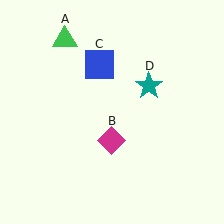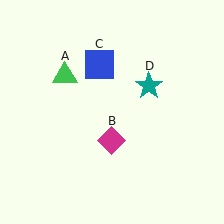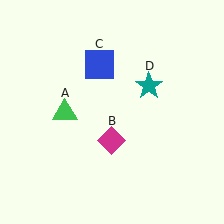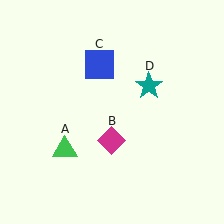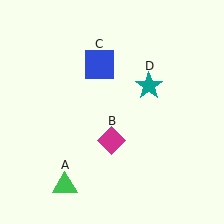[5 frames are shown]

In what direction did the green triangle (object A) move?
The green triangle (object A) moved down.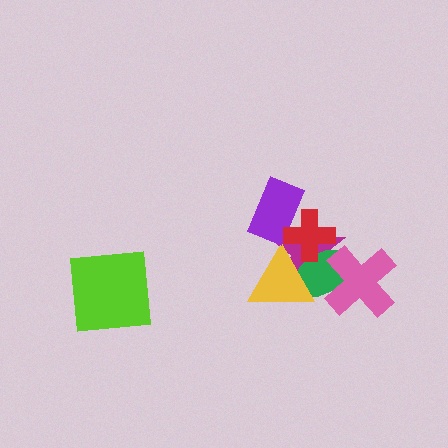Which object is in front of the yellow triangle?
The red cross is in front of the yellow triangle.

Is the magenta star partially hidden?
Yes, it is partially covered by another shape.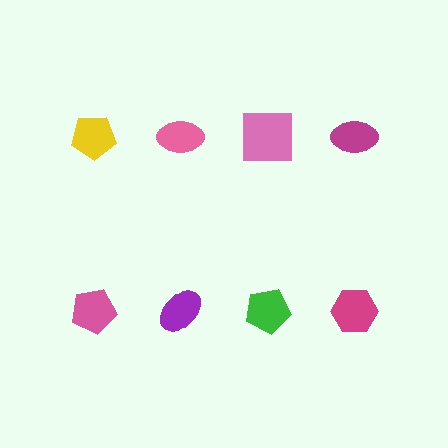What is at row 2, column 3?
A green pentagon.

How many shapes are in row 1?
4 shapes.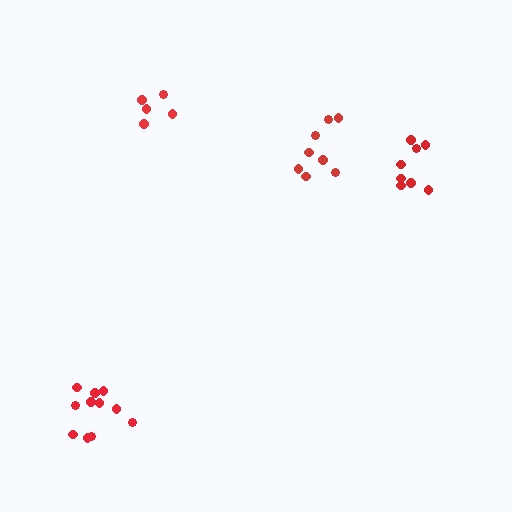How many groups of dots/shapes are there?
There are 4 groups.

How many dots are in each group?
Group 1: 5 dots, Group 2: 11 dots, Group 3: 8 dots, Group 4: 8 dots (32 total).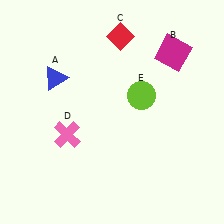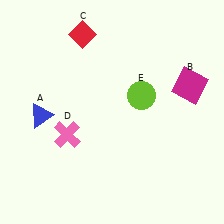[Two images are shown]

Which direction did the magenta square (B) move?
The magenta square (B) moved down.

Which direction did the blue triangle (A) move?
The blue triangle (A) moved down.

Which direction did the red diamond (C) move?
The red diamond (C) moved left.